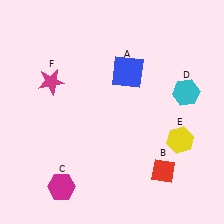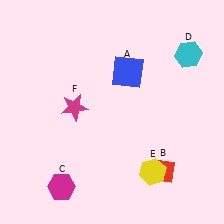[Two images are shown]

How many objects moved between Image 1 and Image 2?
3 objects moved between the two images.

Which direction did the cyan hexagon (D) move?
The cyan hexagon (D) moved up.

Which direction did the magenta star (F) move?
The magenta star (F) moved down.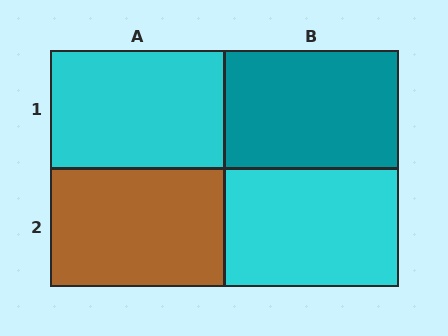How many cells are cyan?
2 cells are cyan.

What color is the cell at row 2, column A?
Brown.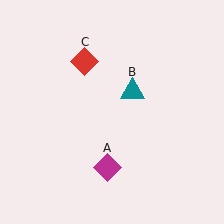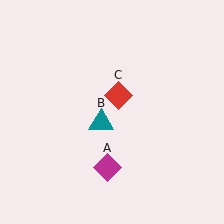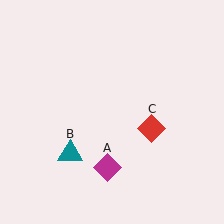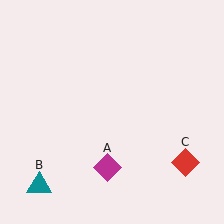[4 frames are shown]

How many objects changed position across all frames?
2 objects changed position: teal triangle (object B), red diamond (object C).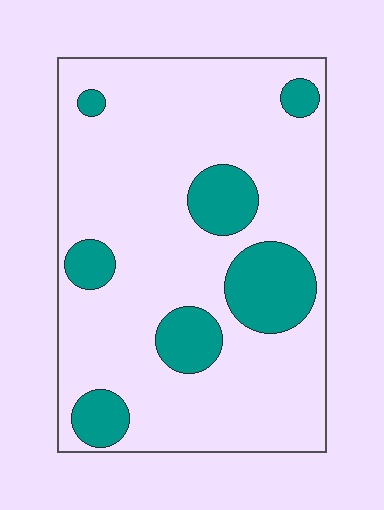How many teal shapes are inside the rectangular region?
7.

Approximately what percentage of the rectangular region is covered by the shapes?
Approximately 20%.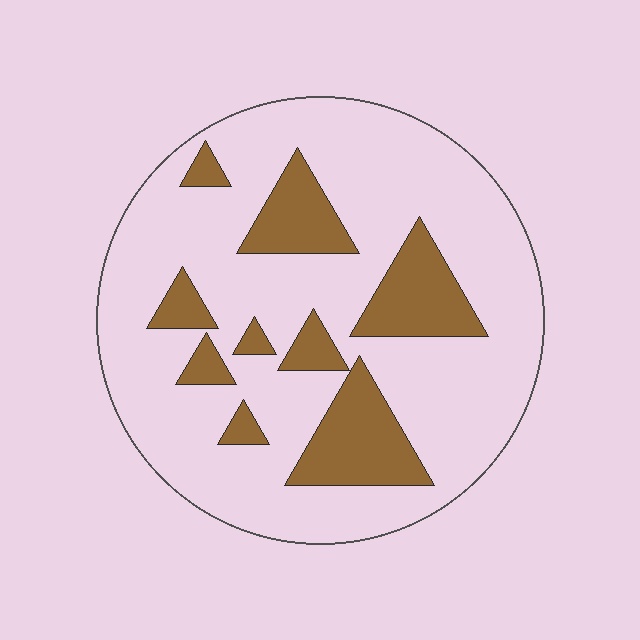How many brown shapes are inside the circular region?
9.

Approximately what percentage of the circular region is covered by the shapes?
Approximately 20%.